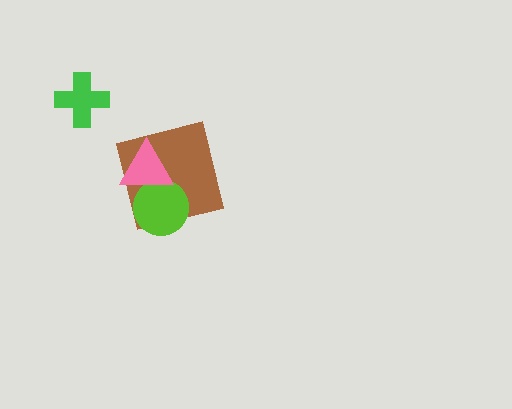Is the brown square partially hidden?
Yes, it is partially covered by another shape.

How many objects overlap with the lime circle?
2 objects overlap with the lime circle.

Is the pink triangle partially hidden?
No, no other shape covers it.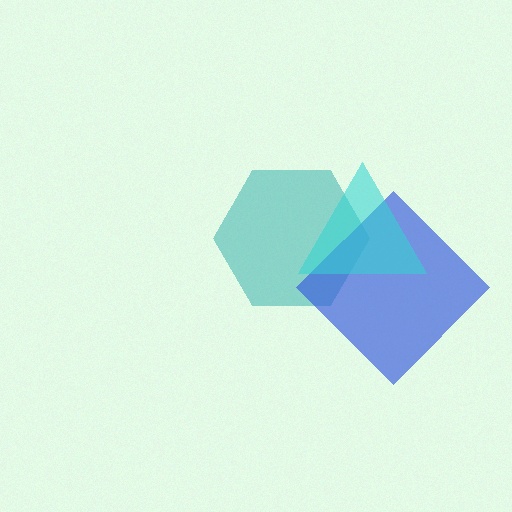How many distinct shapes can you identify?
There are 3 distinct shapes: a teal hexagon, a blue diamond, a cyan triangle.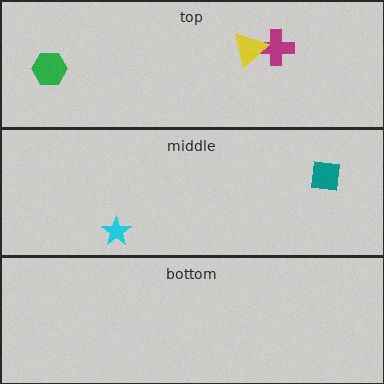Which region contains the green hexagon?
The top region.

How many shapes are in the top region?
3.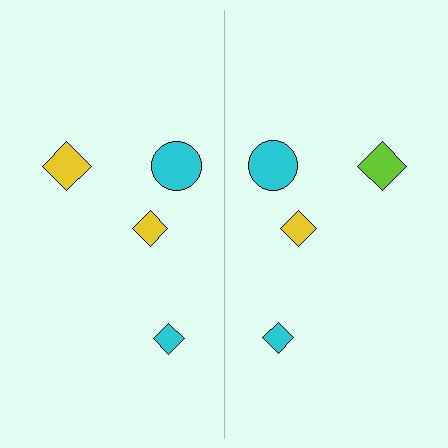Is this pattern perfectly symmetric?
No, the pattern is not perfectly symmetric. The lime diamond on the right side breaks the symmetry — its mirror counterpart is yellow.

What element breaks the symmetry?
The lime diamond on the right side breaks the symmetry — its mirror counterpart is yellow.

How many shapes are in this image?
There are 8 shapes in this image.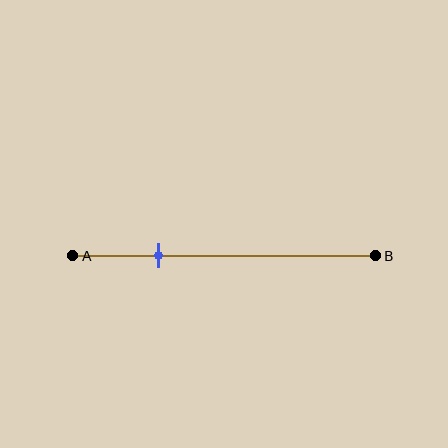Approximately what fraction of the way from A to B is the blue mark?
The blue mark is approximately 30% of the way from A to B.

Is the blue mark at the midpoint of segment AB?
No, the mark is at about 30% from A, not at the 50% midpoint.